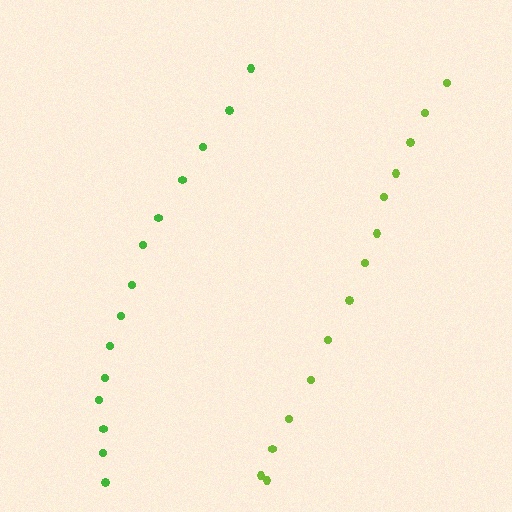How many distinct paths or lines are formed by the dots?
There are 2 distinct paths.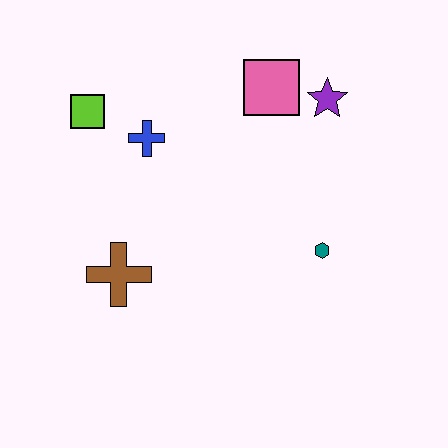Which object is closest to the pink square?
The purple star is closest to the pink square.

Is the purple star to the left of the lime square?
No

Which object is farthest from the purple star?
The brown cross is farthest from the purple star.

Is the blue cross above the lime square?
No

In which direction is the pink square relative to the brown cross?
The pink square is above the brown cross.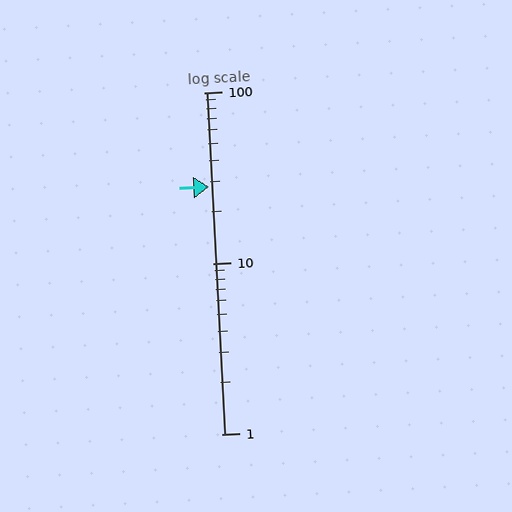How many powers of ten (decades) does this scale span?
The scale spans 2 decades, from 1 to 100.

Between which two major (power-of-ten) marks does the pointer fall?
The pointer is between 10 and 100.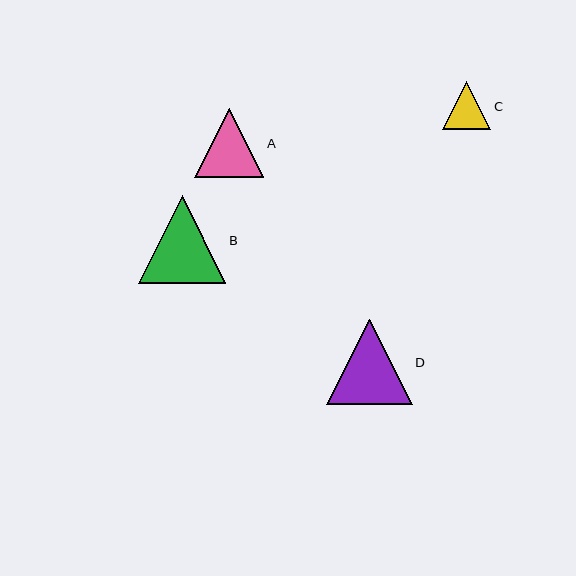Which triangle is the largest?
Triangle B is the largest with a size of approximately 88 pixels.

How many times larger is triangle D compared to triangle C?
Triangle D is approximately 1.8 times the size of triangle C.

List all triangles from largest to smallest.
From largest to smallest: B, D, A, C.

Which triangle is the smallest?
Triangle C is the smallest with a size of approximately 48 pixels.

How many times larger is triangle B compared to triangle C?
Triangle B is approximately 1.8 times the size of triangle C.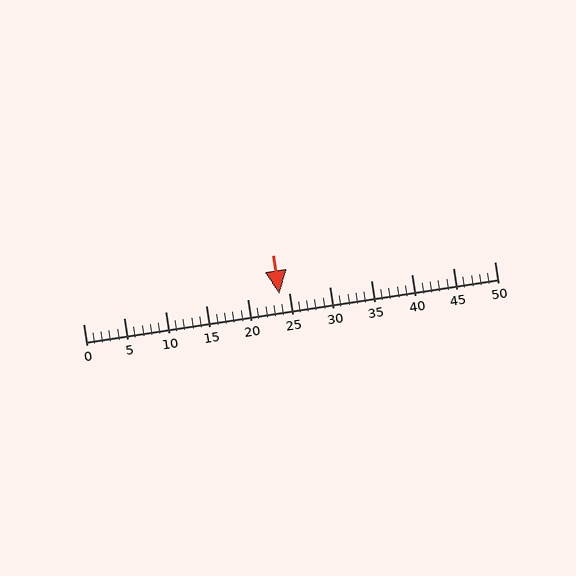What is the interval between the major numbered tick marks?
The major tick marks are spaced 5 units apart.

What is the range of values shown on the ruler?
The ruler shows values from 0 to 50.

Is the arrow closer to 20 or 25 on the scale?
The arrow is closer to 25.